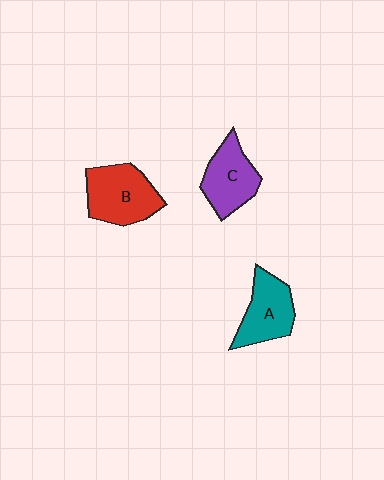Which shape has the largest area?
Shape B (red).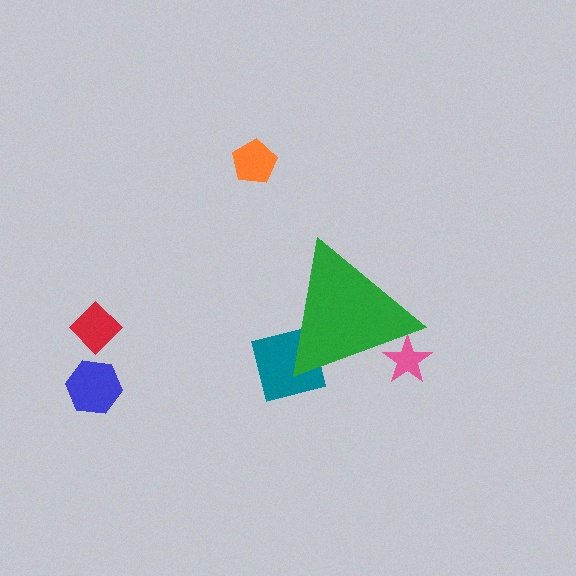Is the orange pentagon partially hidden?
No, the orange pentagon is fully visible.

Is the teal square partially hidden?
Yes, the teal square is partially hidden behind the green triangle.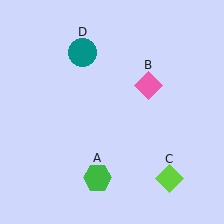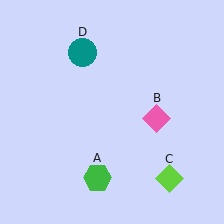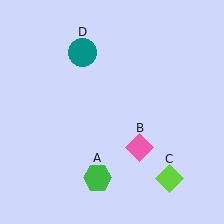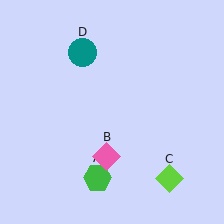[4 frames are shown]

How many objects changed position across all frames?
1 object changed position: pink diamond (object B).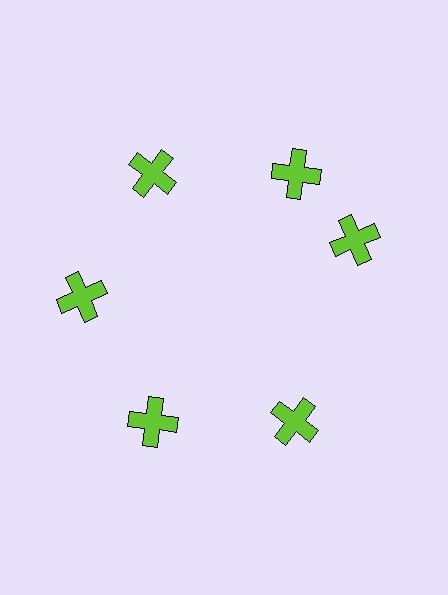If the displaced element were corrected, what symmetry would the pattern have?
It would have 6-fold rotational symmetry — the pattern would map onto itself every 60 degrees.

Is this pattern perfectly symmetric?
No. The 6 lime crosses are arranged in a ring, but one element near the 3 o'clock position is rotated out of alignment along the ring, breaking the 6-fold rotational symmetry.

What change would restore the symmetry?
The symmetry would be restored by rotating it back into even spacing with its neighbors so that all 6 crosses sit at equal angles and equal distance from the center.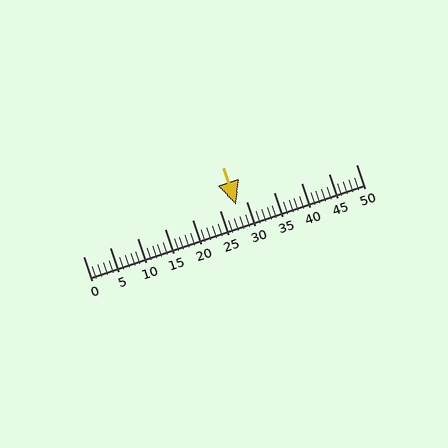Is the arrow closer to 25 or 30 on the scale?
The arrow is closer to 30.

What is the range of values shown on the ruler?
The ruler shows values from 0 to 50.